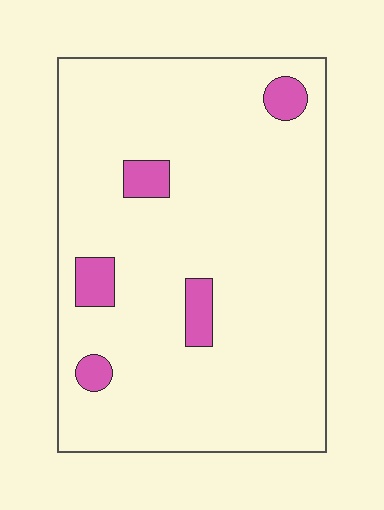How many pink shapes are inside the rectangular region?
5.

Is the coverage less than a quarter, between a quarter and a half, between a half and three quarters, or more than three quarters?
Less than a quarter.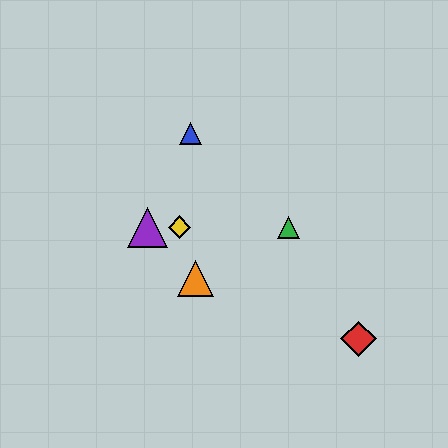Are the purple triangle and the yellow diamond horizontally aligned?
Yes, both are at y≈227.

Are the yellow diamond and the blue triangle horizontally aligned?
No, the yellow diamond is at y≈227 and the blue triangle is at y≈134.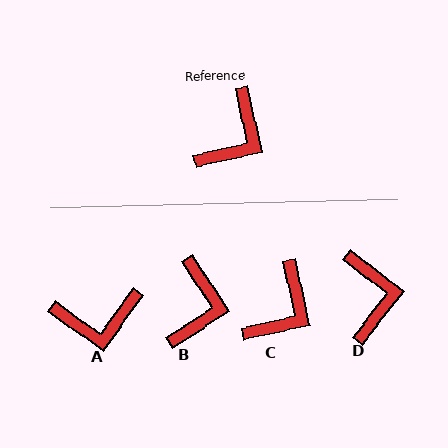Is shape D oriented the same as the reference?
No, it is off by about 40 degrees.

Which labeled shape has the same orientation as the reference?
C.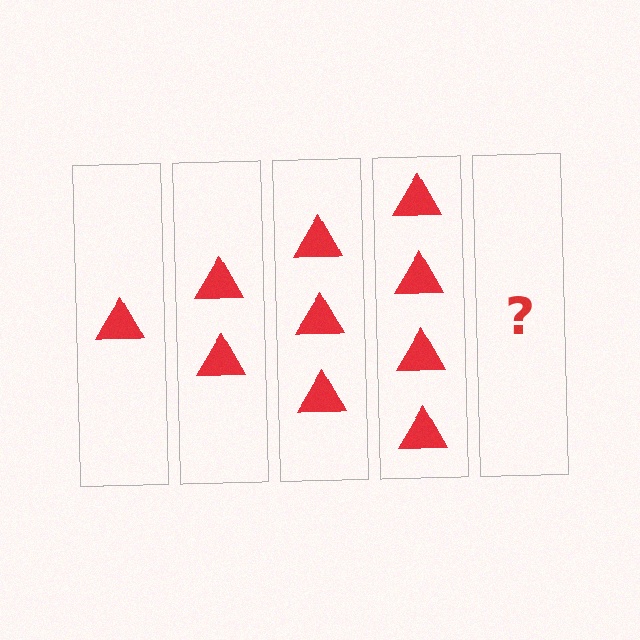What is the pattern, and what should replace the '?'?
The pattern is that each step adds one more triangle. The '?' should be 5 triangles.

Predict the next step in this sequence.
The next step is 5 triangles.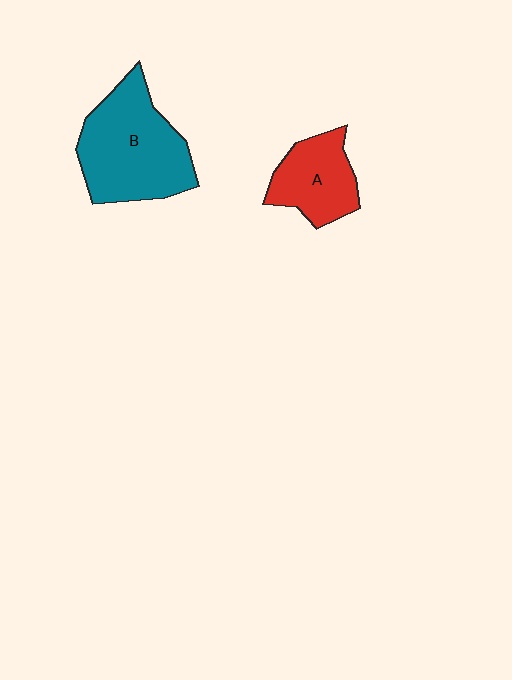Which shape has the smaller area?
Shape A (red).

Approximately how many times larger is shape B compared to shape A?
Approximately 1.7 times.